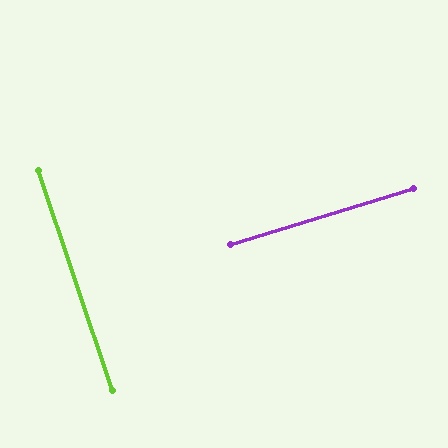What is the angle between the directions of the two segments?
Approximately 88 degrees.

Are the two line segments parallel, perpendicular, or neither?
Perpendicular — they meet at approximately 88°.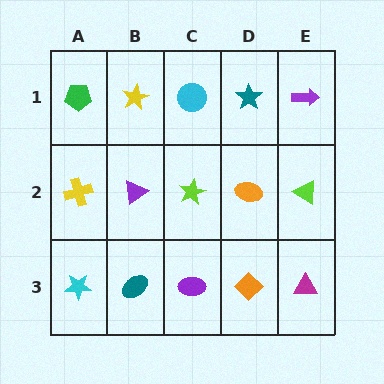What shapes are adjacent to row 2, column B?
A yellow star (row 1, column B), a teal ellipse (row 3, column B), a yellow cross (row 2, column A), a lime star (row 2, column C).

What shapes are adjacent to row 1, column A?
A yellow cross (row 2, column A), a yellow star (row 1, column B).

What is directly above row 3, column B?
A purple triangle.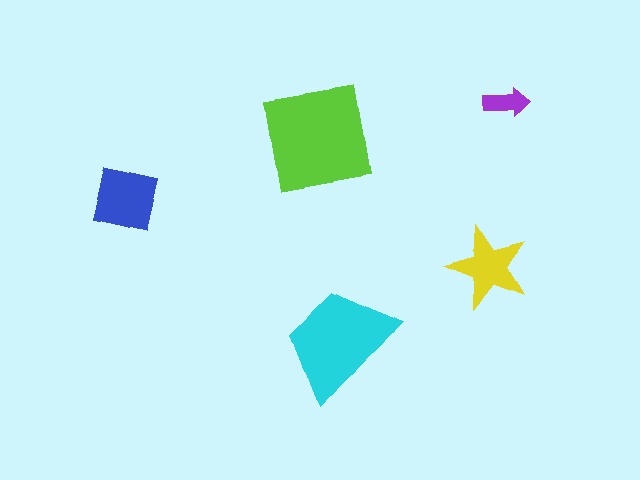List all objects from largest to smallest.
The lime square, the cyan trapezoid, the blue square, the yellow star, the purple arrow.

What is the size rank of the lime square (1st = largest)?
1st.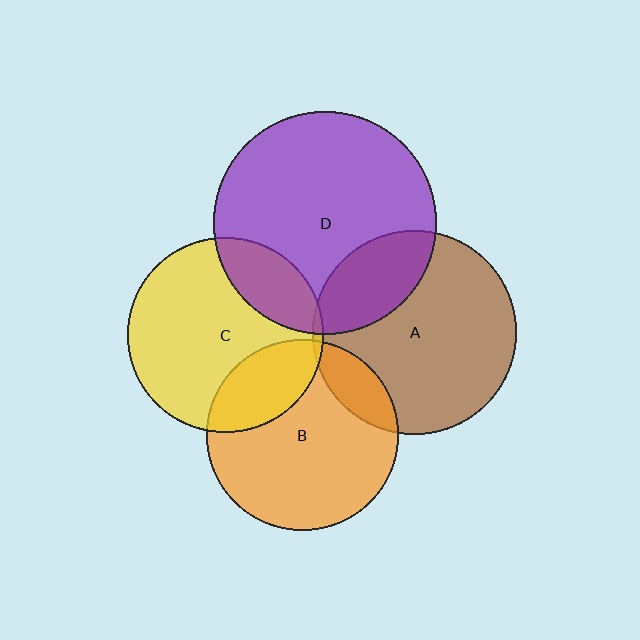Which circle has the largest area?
Circle D (purple).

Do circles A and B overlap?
Yes.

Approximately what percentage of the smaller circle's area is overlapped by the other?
Approximately 15%.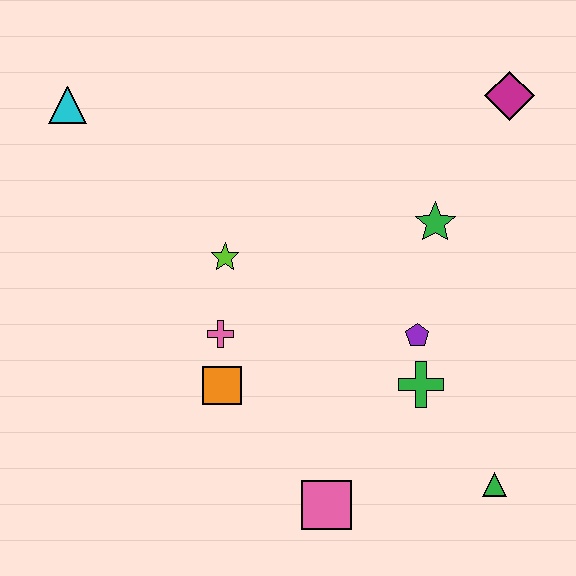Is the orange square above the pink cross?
No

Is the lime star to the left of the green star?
Yes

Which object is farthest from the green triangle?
The cyan triangle is farthest from the green triangle.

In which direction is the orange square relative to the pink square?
The orange square is above the pink square.